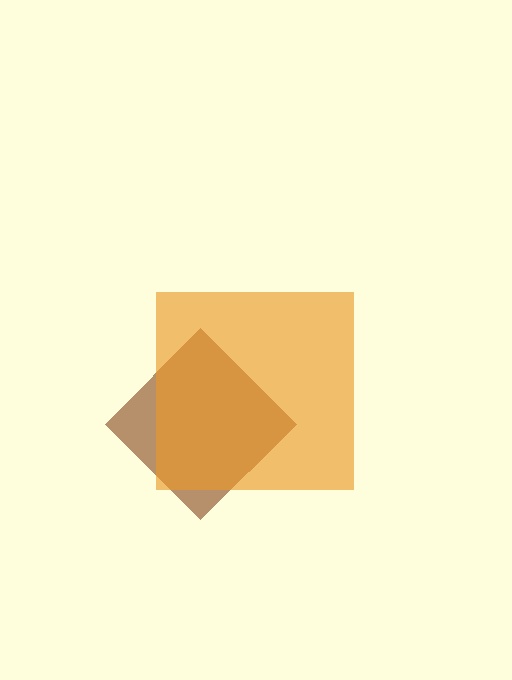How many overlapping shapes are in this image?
There are 2 overlapping shapes in the image.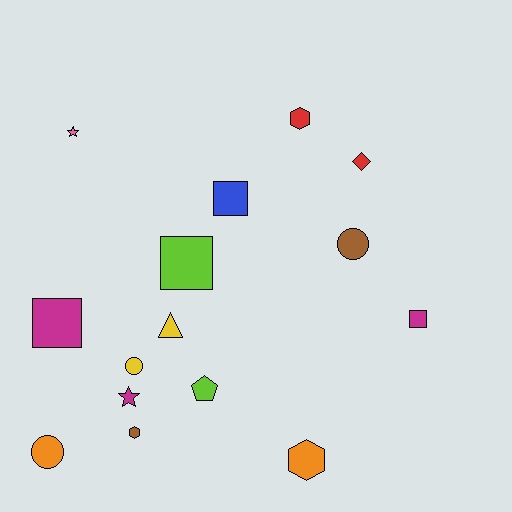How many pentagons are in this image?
There is 1 pentagon.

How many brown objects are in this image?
There are 2 brown objects.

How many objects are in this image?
There are 15 objects.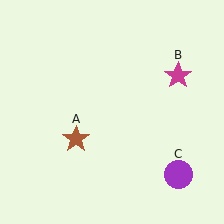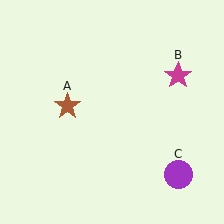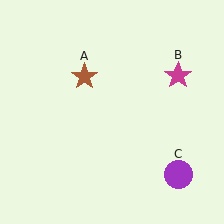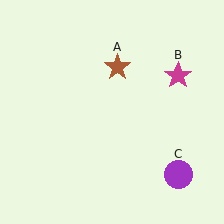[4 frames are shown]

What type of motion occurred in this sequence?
The brown star (object A) rotated clockwise around the center of the scene.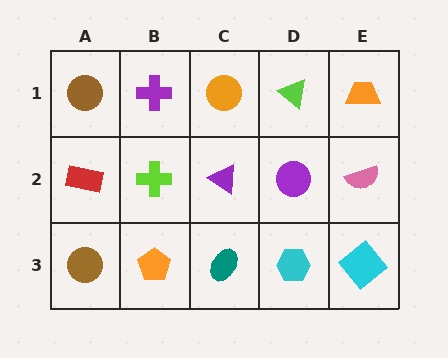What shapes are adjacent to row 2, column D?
A lime triangle (row 1, column D), a cyan hexagon (row 3, column D), a purple triangle (row 2, column C), a pink semicircle (row 2, column E).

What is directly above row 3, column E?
A pink semicircle.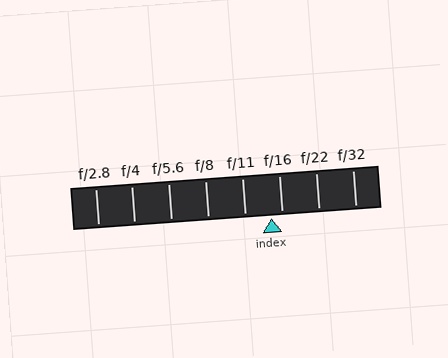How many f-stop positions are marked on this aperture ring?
There are 8 f-stop positions marked.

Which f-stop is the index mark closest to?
The index mark is closest to f/16.